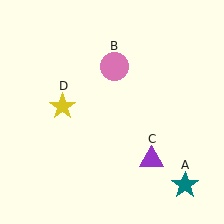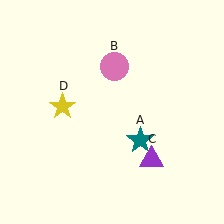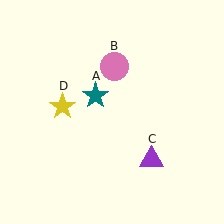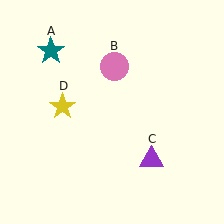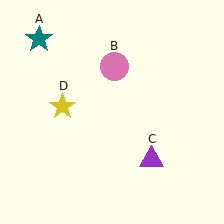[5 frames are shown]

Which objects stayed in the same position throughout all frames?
Pink circle (object B) and purple triangle (object C) and yellow star (object D) remained stationary.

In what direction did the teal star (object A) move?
The teal star (object A) moved up and to the left.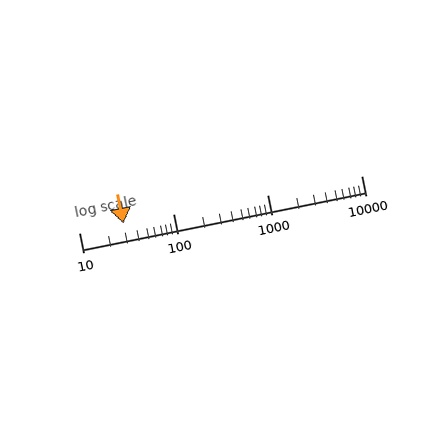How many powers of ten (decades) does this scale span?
The scale spans 3 decades, from 10 to 10000.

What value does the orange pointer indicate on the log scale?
The pointer indicates approximately 30.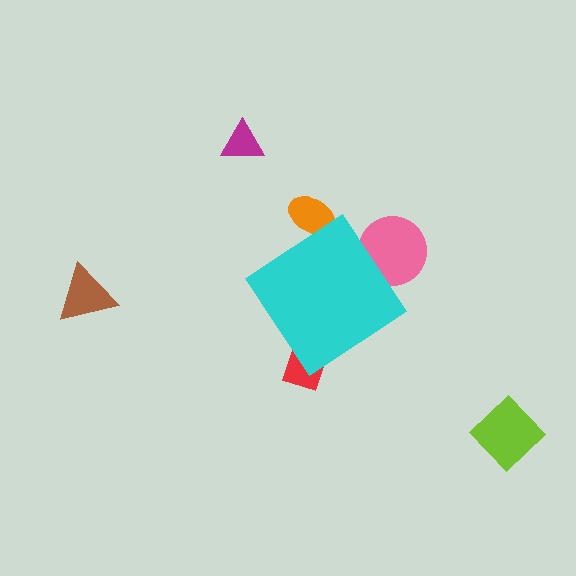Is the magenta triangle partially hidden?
No, the magenta triangle is fully visible.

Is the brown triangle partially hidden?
No, the brown triangle is fully visible.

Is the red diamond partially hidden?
Yes, the red diamond is partially hidden behind the cyan diamond.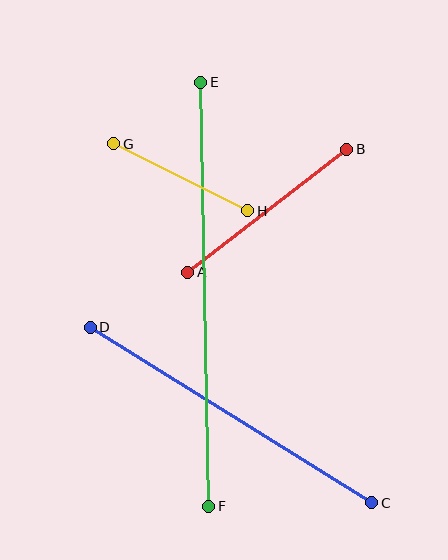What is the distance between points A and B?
The distance is approximately 201 pixels.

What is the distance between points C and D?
The distance is approximately 331 pixels.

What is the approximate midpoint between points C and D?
The midpoint is at approximately (231, 415) pixels.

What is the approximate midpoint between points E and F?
The midpoint is at approximately (205, 294) pixels.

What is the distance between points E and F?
The distance is approximately 424 pixels.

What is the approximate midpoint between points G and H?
The midpoint is at approximately (181, 177) pixels.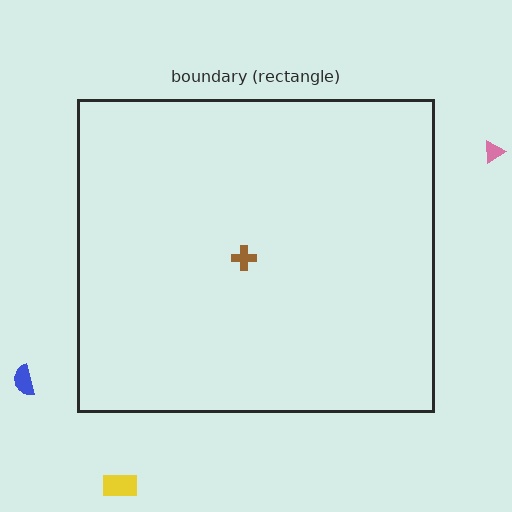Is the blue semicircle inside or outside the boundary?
Outside.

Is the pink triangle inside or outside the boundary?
Outside.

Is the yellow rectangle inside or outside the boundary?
Outside.